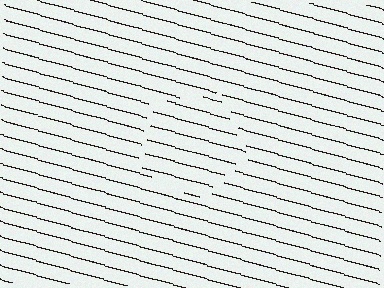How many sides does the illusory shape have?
5 sides — the line-ends trace a pentagon.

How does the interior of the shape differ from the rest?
The interior of the shape contains the same grating, shifted by half a period — the contour is defined by the phase discontinuity where line-ends from the inner and outer gratings abut.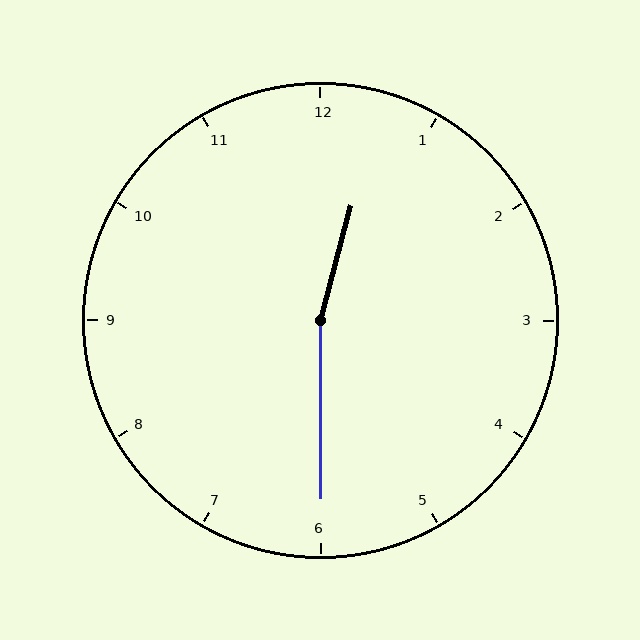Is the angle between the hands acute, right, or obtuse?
It is obtuse.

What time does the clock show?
12:30.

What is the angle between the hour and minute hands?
Approximately 165 degrees.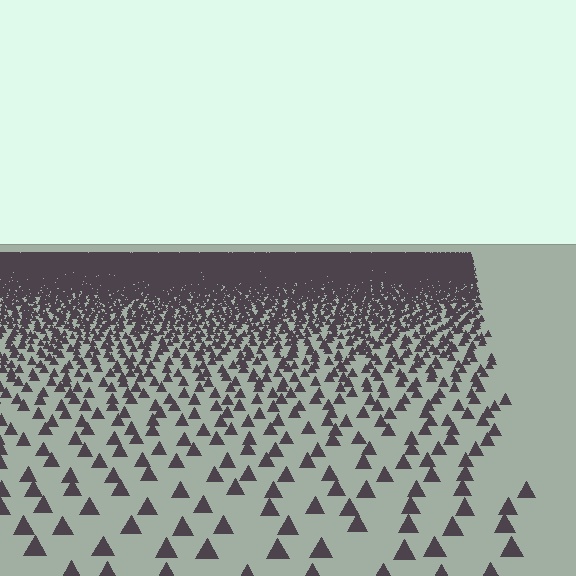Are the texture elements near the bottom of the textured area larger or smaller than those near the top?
Larger. Near the bottom, elements are closer to the viewer and appear at a bigger on-screen size.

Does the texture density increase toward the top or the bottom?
Density increases toward the top.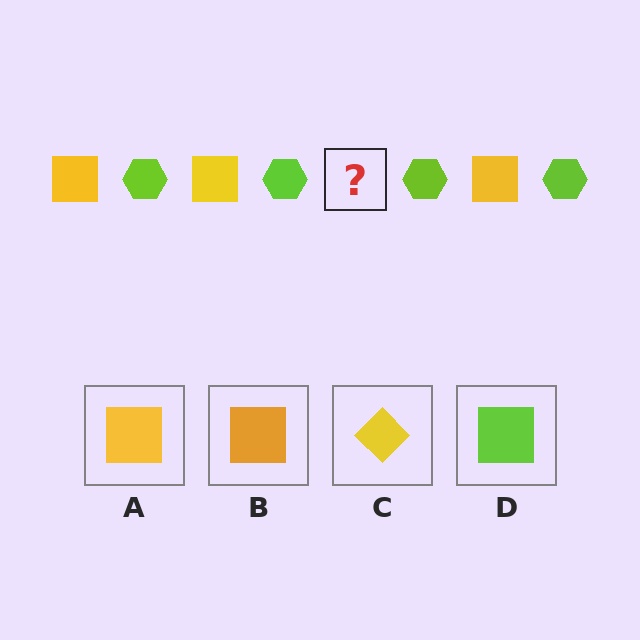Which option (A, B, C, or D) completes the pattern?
A.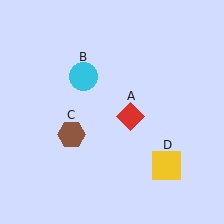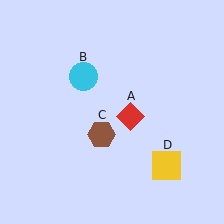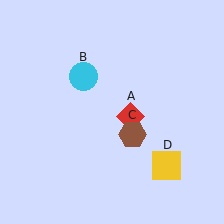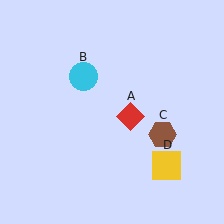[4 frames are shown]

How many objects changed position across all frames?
1 object changed position: brown hexagon (object C).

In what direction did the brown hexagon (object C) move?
The brown hexagon (object C) moved right.